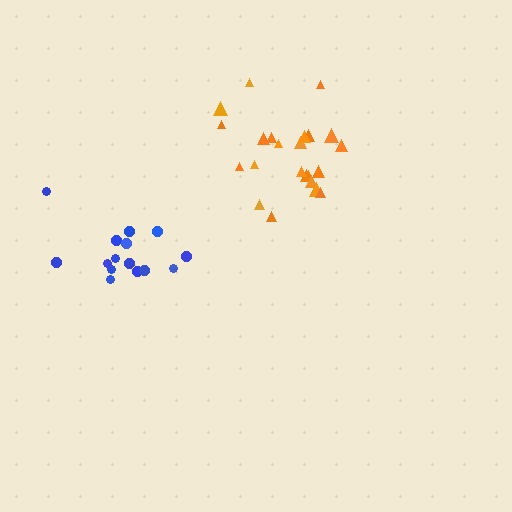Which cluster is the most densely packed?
Orange.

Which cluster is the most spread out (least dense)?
Blue.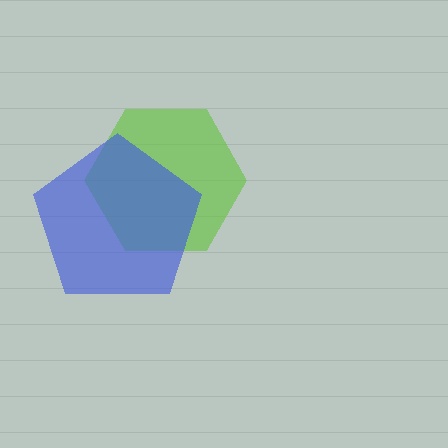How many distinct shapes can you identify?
There are 2 distinct shapes: a lime hexagon, a blue pentagon.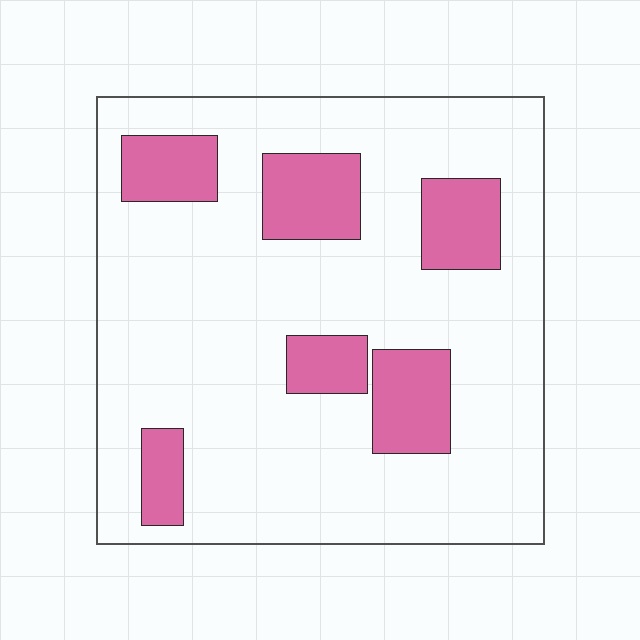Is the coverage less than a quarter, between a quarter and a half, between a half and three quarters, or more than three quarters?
Less than a quarter.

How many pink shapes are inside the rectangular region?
6.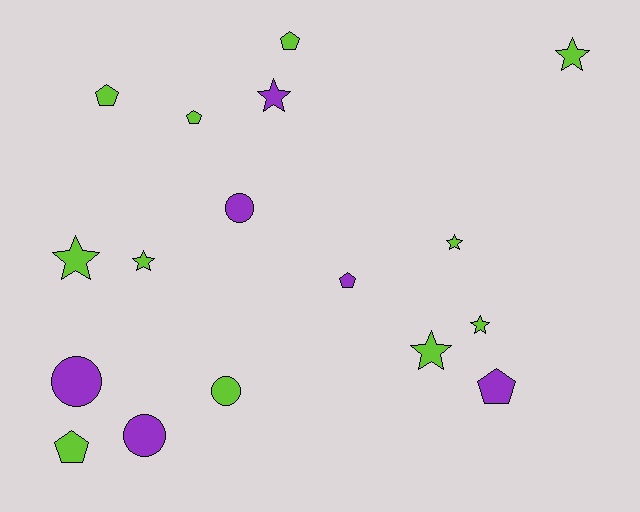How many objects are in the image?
There are 17 objects.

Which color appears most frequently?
Lime, with 11 objects.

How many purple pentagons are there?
There are 2 purple pentagons.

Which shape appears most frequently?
Star, with 7 objects.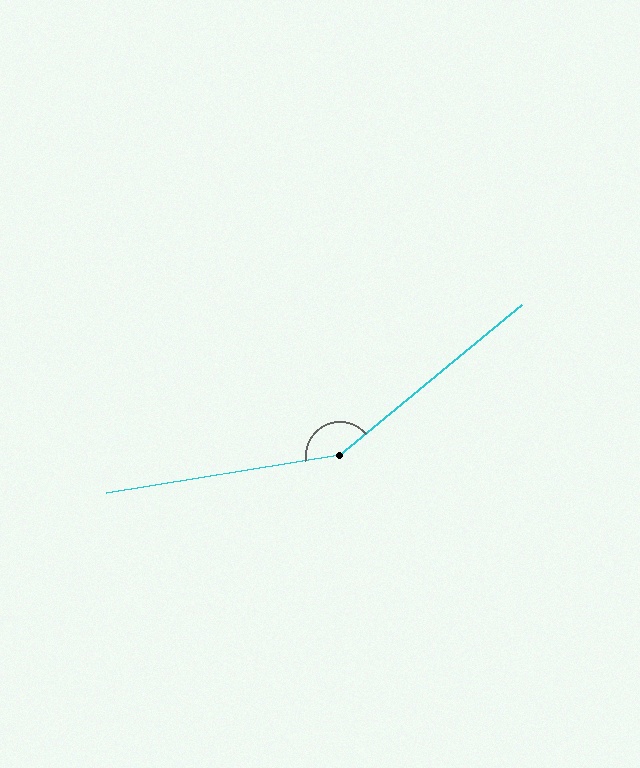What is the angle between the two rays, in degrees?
Approximately 149 degrees.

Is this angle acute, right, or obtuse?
It is obtuse.